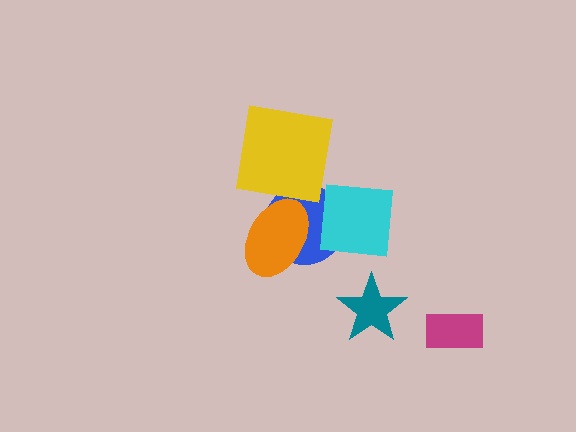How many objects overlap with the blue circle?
2 objects overlap with the blue circle.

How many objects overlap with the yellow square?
0 objects overlap with the yellow square.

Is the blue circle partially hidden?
Yes, it is partially covered by another shape.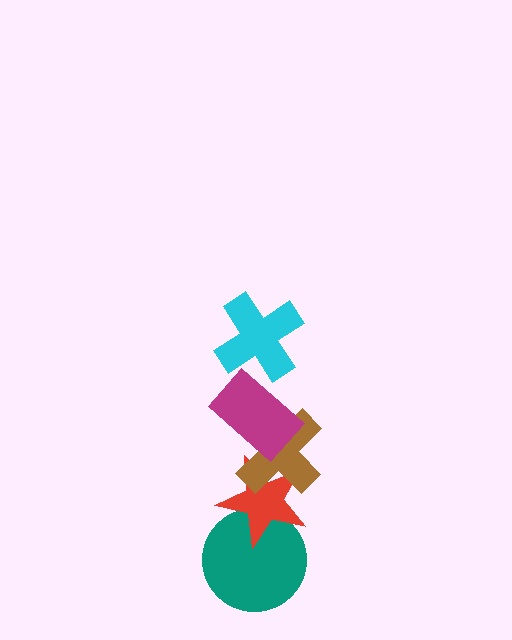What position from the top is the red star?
The red star is 4th from the top.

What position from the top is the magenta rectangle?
The magenta rectangle is 2nd from the top.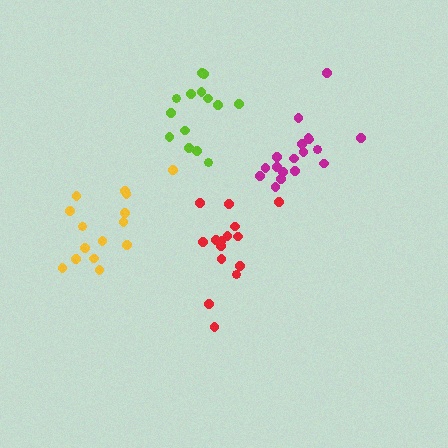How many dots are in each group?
Group 1: 15 dots, Group 2: 18 dots, Group 3: 14 dots, Group 4: 15 dots (62 total).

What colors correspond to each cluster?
The clusters are colored: red, magenta, lime, yellow.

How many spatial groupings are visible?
There are 4 spatial groupings.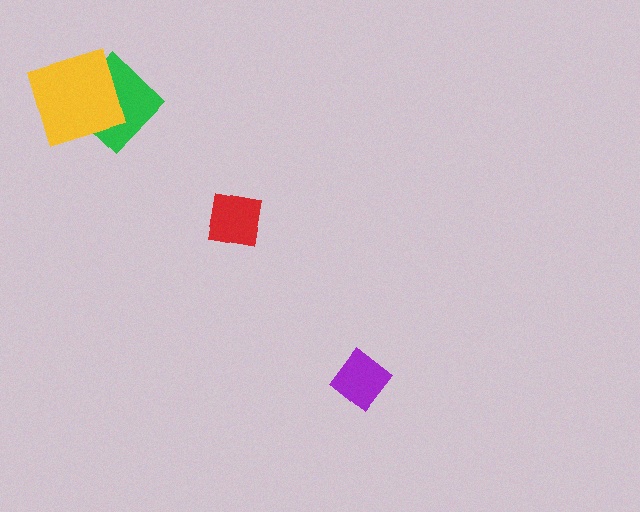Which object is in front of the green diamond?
The yellow square is in front of the green diamond.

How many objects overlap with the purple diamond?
0 objects overlap with the purple diamond.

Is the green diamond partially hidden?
Yes, it is partially covered by another shape.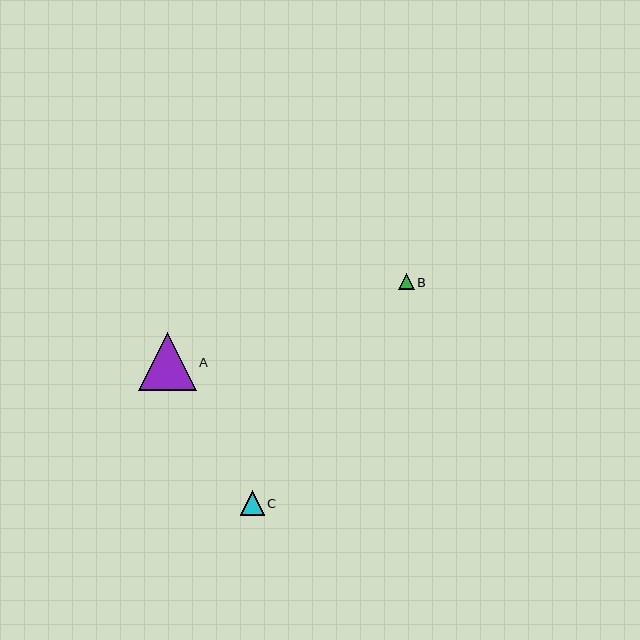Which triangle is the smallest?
Triangle B is the smallest with a size of approximately 16 pixels.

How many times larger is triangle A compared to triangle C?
Triangle A is approximately 2.4 times the size of triangle C.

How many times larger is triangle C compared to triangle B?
Triangle C is approximately 1.5 times the size of triangle B.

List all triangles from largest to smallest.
From largest to smallest: A, C, B.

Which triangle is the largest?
Triangle A is the largest with a size of approximately 58 pixels.